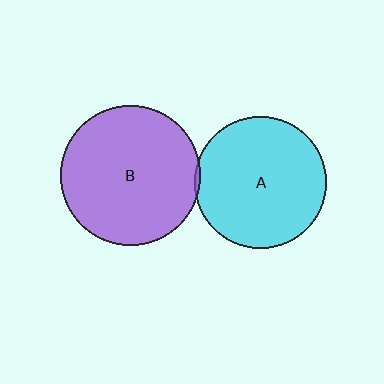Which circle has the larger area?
Circle B (purple).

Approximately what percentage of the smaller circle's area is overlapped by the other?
Approximately 5%.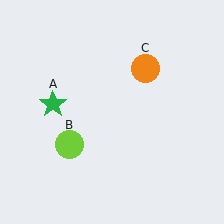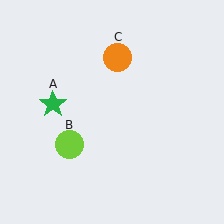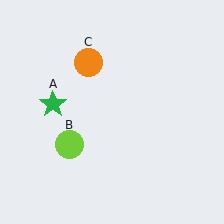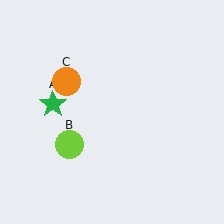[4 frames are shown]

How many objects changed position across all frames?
1 object changed position: orange circle (object C).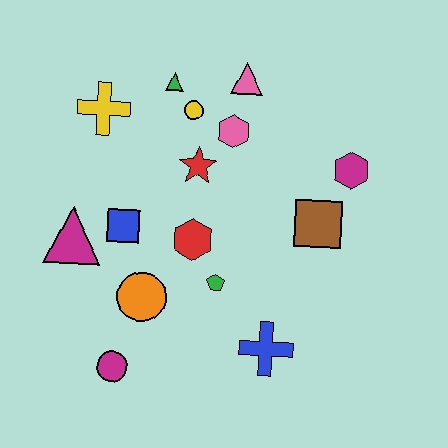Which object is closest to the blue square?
The magenta triangle is closest to the blue square.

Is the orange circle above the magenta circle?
Yes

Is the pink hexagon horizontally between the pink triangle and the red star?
Yes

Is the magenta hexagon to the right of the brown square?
Yes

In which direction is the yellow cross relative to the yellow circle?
The yellow cross is to the left of the yellow circle.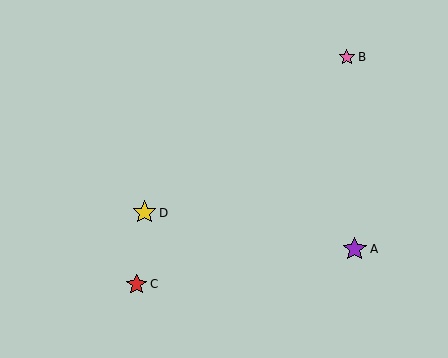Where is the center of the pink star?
The center of the pink star is at (347, 57).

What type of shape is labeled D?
Shape D is a yellow star.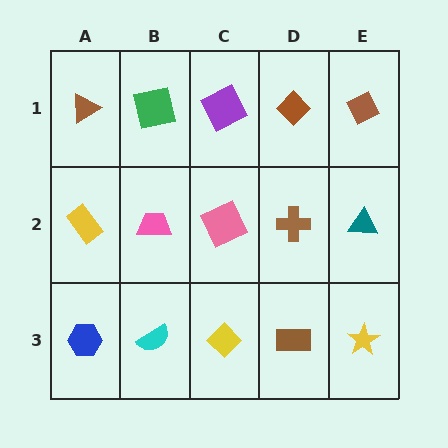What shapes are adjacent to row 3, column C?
A pink square (row 2, column C), a cyan semicircle (row 3, column B), a brown rectangle (row 3, column D).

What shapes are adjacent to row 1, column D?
A brown cross (row 2, column D), a purple square (row 1, column C), a brown diamond (row 1, column E).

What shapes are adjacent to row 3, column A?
A yellow rectangle (row 2, column A), a cyan semicircle (row 3, column B).